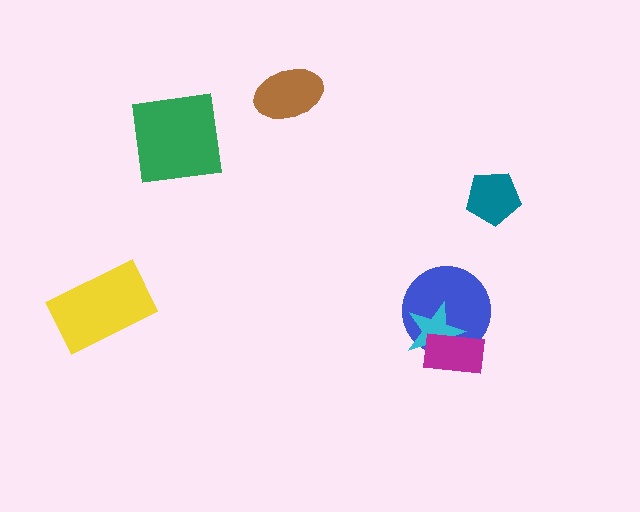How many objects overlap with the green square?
0 objects overlap with the green square.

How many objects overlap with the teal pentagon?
0 objects overlap with the teal pentagon.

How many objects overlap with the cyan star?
2 objects overlap with the cyan star.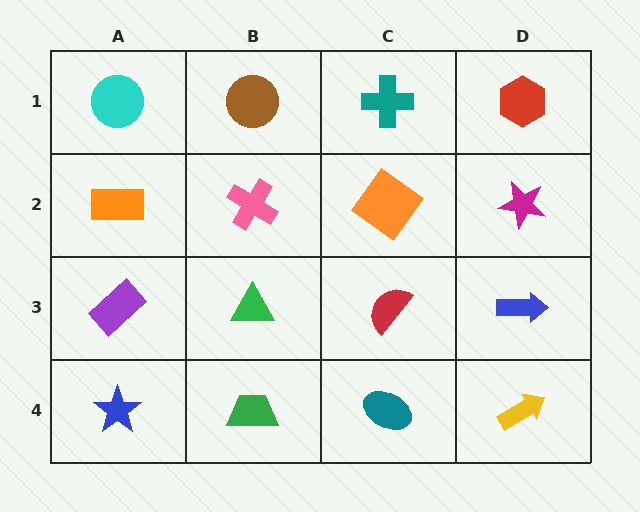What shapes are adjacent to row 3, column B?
A pink cross (row 2, column B), a green trapezoid (row 4, column B), a purple rectangle (row 3, column A), a red semicircle (row 3, column C).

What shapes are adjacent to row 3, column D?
A magenta star (row 2, column D), a yellow arrow (row 4, column D), a red semicircle (row 3, column C).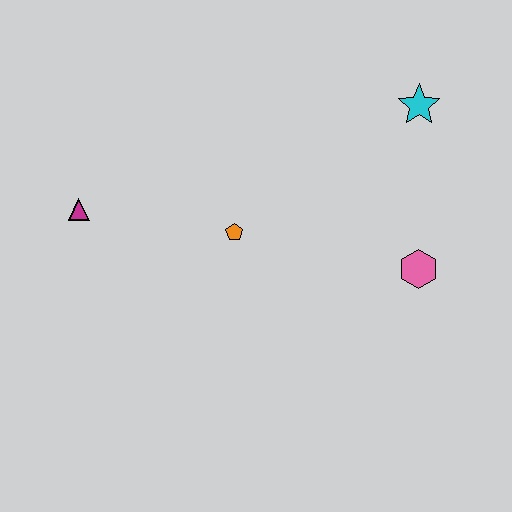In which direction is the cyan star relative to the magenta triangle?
The cyan star is to the right of the magenta triangle.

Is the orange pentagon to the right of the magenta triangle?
Yes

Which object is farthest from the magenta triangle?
The cyan star is farthest from the magenta triangle.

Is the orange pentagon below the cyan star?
Yes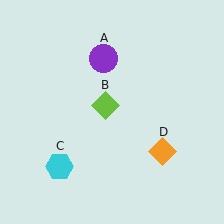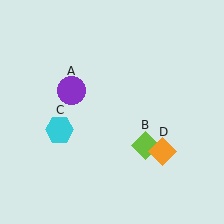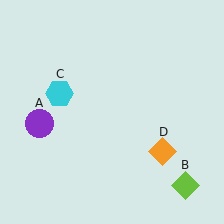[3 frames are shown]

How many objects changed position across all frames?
3 objects changed position: purple circle (object A), lime diamond (object B), cyan hexagon (object C).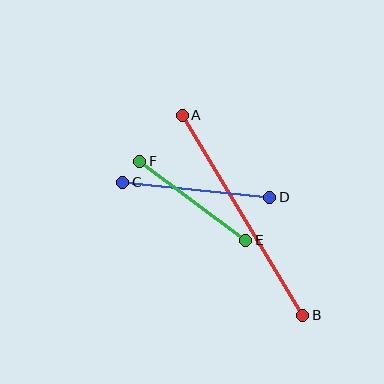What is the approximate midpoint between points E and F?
The midpoint is at approximately (193, 201) pixels.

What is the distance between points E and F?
The distance is approximately 132 pixels.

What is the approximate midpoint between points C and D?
The midpoint is at approximately (196, 190) pixels.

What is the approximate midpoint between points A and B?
The midpoint is at approximately (242, 215) pixels.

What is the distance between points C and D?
The distance is approximately 148 pixels.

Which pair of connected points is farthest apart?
Points A and B are farthest apart.